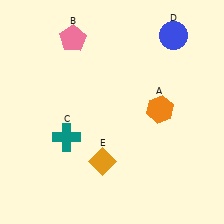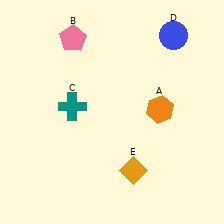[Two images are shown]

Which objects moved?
The objects that moved are: the teal cross (C), the orange diamond (E).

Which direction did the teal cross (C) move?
The teal cross (C) moved up.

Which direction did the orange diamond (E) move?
The orange diamond (E) moved right.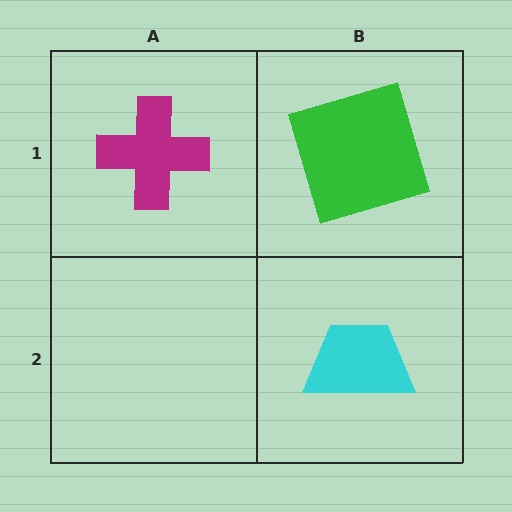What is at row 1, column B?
A green square.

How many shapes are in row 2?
1 shape.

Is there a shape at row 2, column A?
No, that cell is empty.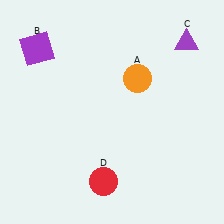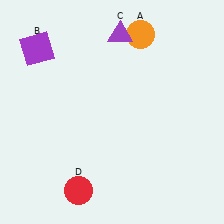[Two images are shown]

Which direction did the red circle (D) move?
The red circle (D) moved left.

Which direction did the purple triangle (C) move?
The purple triangle (C) moved left.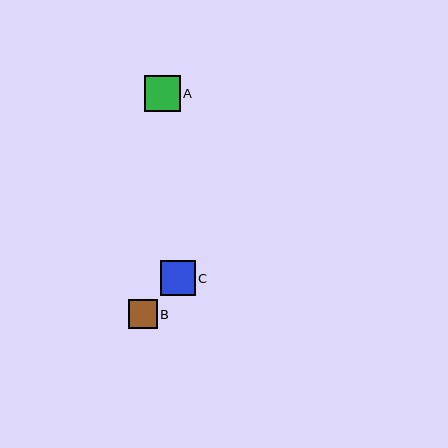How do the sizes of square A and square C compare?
Square A and square C are approximately the same size.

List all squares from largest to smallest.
From largest to smallest: A, C, B.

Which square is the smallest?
Square B is the smallest with a size of approximately 29 pixels.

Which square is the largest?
Square A is the largest with a size of approximately 36 pixels.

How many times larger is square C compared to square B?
Square C is approximately 1.2 times the size of square B.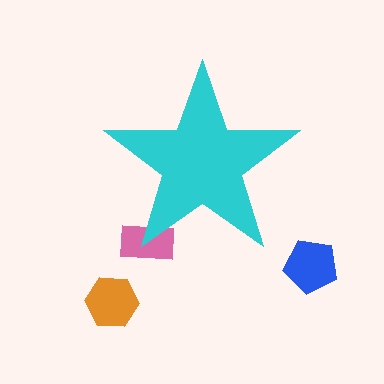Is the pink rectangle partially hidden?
Yes, the pink rectangle is partially hidden behind the cyan star.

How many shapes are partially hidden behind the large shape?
1 shape is partially hidden.